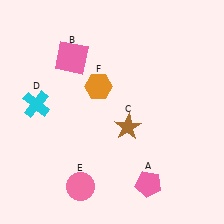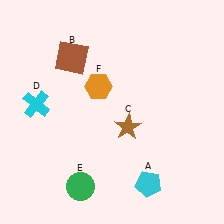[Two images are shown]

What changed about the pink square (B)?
In Image 1, B is pink. In Image 2, it changed to brown.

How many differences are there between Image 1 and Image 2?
There are 3 differences between the two images.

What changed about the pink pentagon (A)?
In Image 1, A is pink. In Image 2, it changed to cyan.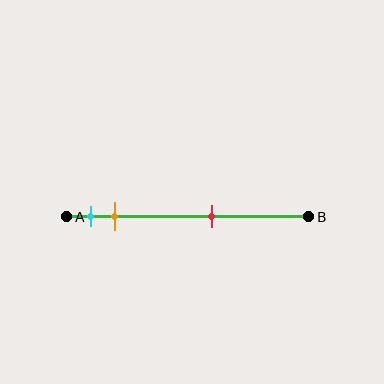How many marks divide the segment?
There are 3 marks dividing the segment.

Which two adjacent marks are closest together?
The cyan and orange marks are the closest adjacent pair.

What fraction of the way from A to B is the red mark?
The red mark is approximately 60% (0.6) of the way from A to B.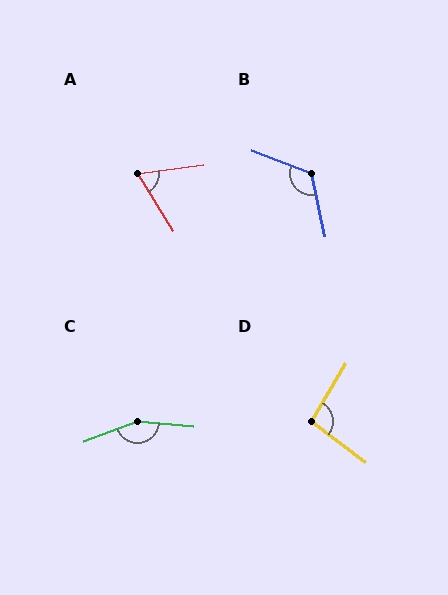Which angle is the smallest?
A, at approximately 66 degrees.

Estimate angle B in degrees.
Approximately 123 degrees.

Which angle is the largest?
C, at approximately 154 degrees.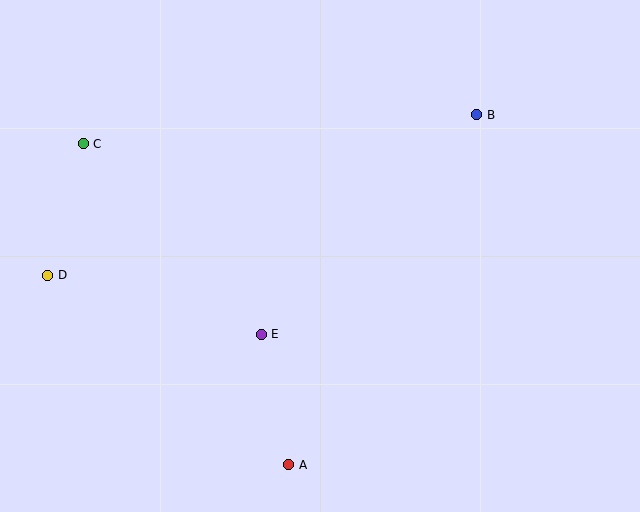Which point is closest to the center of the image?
Point E at (261, 334) is closest to the center.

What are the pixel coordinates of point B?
Point B is at (477, 115).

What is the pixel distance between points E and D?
The distance between E and D is 222 pixels.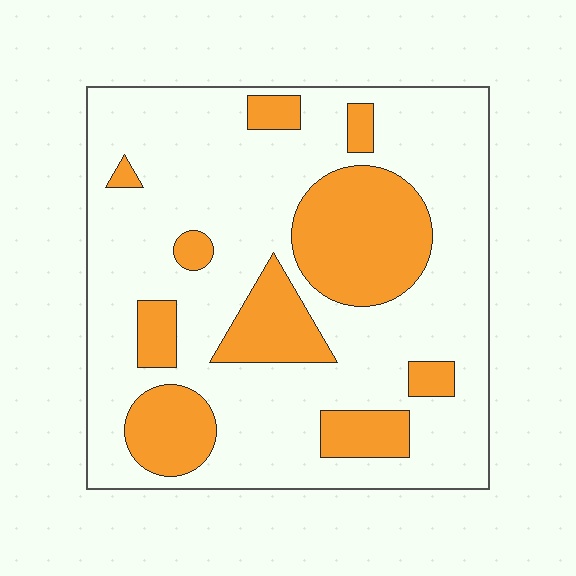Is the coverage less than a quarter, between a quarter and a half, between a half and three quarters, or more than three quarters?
Between a quarter and a half.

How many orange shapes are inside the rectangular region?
10.